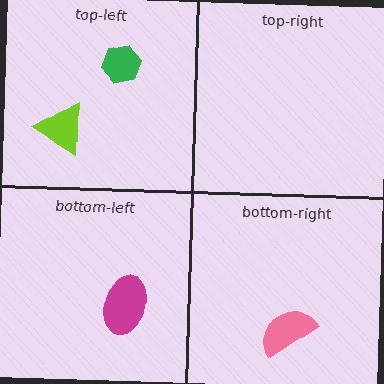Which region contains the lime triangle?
The top-left region.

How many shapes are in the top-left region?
2.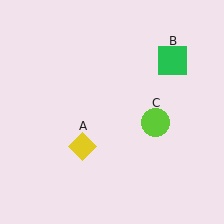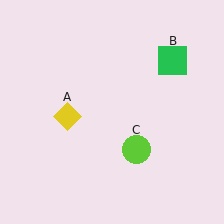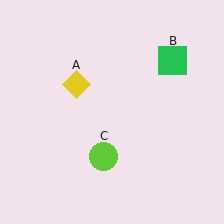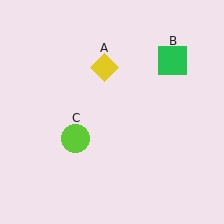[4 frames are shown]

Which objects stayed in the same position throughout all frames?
Green square (object B) remained stationary.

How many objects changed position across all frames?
2 objects changed position: yellow diamond (object A), lime circle (object C).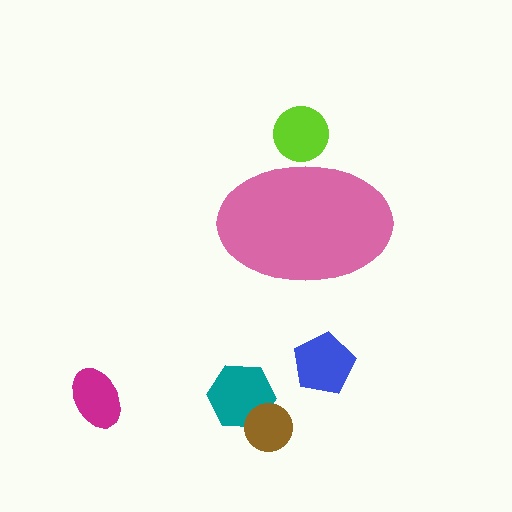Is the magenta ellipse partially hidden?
No, the magenta ellipse is fully visible.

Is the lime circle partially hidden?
Yes, the lime circle is partially hidden behind the pink ellipse.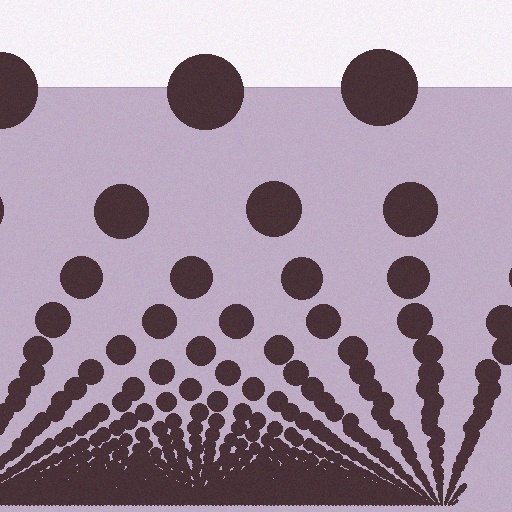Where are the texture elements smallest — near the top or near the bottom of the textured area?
Near the bottom.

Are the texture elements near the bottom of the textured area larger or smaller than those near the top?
Smaller. The gradient is inverted — elements near the bottom are smaller and denser.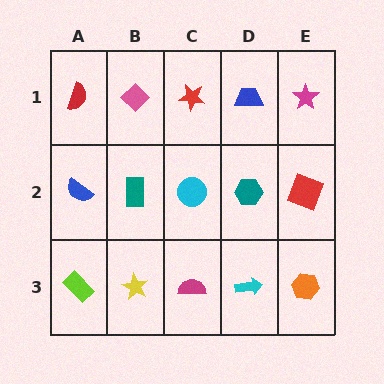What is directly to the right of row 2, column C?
A teal hexagon.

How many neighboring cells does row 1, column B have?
3.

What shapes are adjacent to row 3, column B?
A teal rectangle (row 2, column B), a lime rectangle (row 3, column A), a magenta semicircle (row 3, column C).